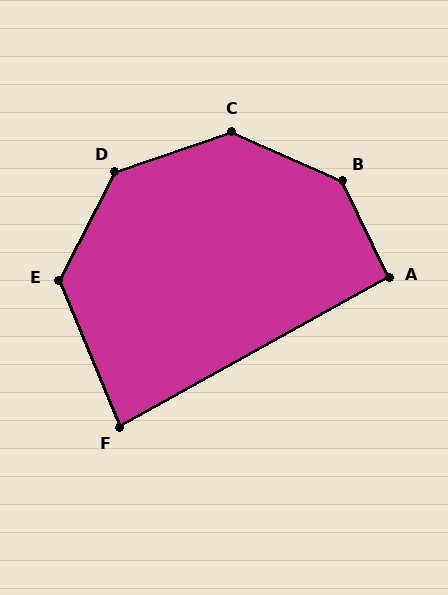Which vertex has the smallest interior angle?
F, at approximately 84 degrees.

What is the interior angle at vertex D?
Approximately 137 degrees (obtuse).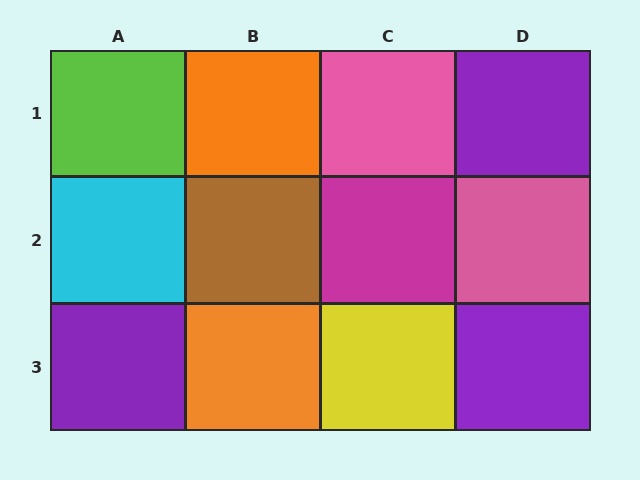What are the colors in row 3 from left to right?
Purple, orange, yellow, purple.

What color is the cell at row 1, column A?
Lime.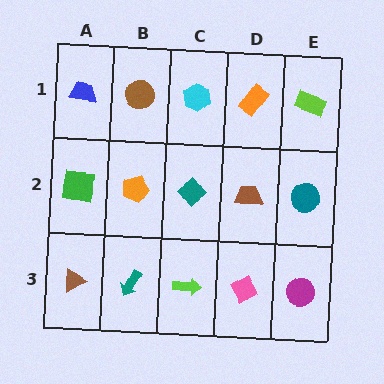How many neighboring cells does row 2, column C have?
4.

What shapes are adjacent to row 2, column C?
A cyan hexagon (row 1, column C), a lime arrow (row 3, column C), an orange pentagon (row 2, column B), a brown trapezoid (row 2, column D).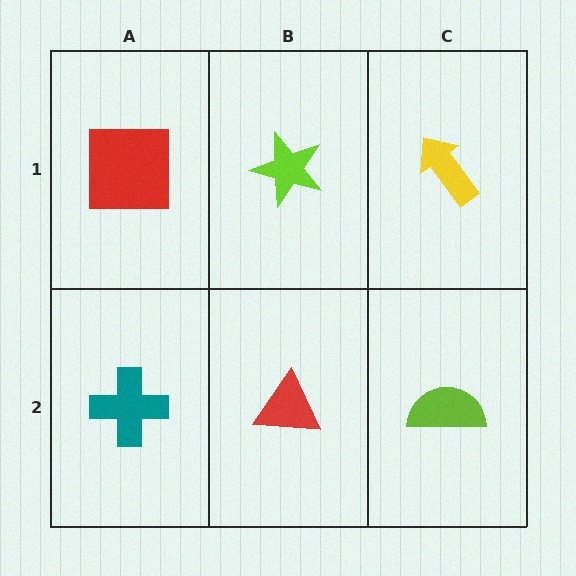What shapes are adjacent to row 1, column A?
A teal cross (row 2, column A), a lime star (row 1, column B).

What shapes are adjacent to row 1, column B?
A red triangle (row 2, column B), a red square (row 1, column A), a yellow arrow (row 1, column C).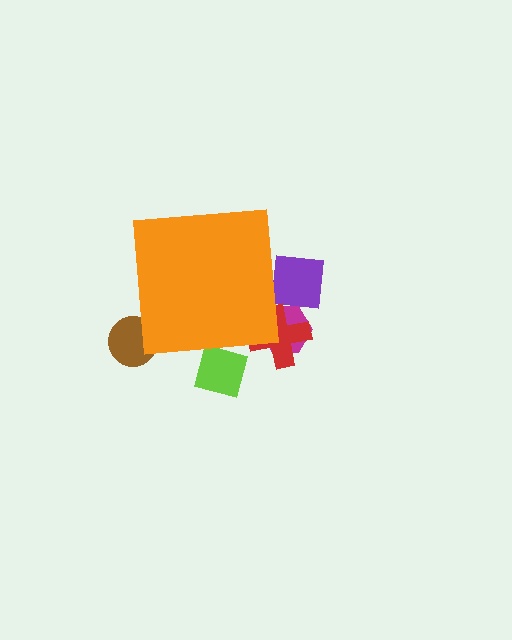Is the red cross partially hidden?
Yes, the red cross is partially hidden behind the orange square.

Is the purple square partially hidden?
Yes, the purple square is partially hidden behind the orange square.